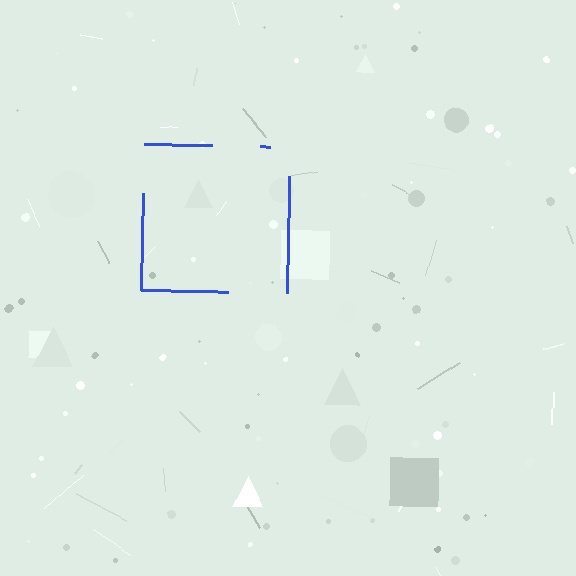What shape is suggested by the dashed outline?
The dashed outline suggests a square.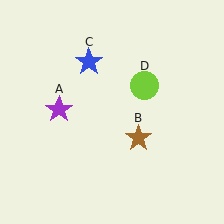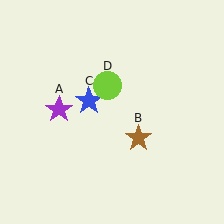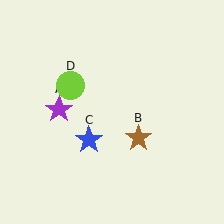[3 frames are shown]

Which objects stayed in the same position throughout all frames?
Purple star (object A) and brown star (object B) remained stationary.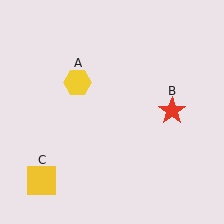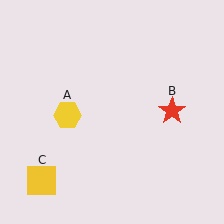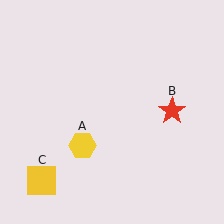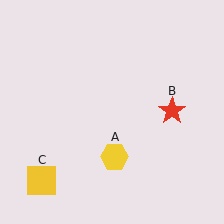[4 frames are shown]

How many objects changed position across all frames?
1 object changed position: yellow hexagon (object A).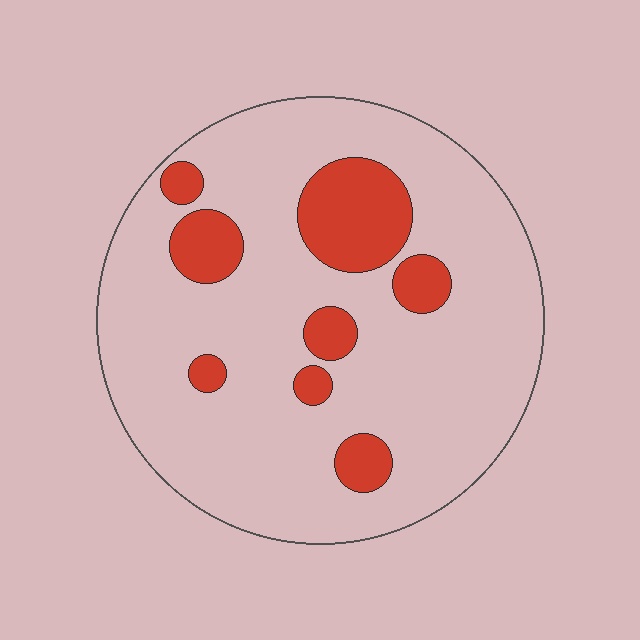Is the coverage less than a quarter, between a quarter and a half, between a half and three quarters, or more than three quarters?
Less than a quarter.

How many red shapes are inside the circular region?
8.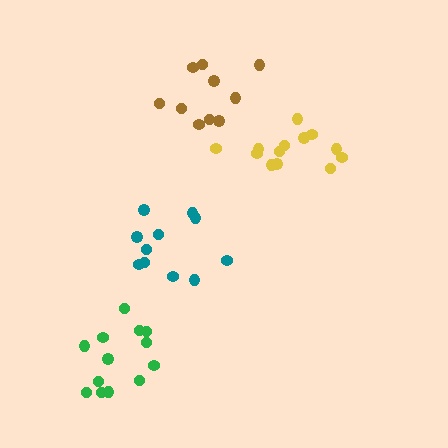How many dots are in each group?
Group 1: 11 dots, Group 2: 10 dots, Group 3: 13 dots, Group 4: 13 dots (47 total).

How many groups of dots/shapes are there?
There are 4 groups.